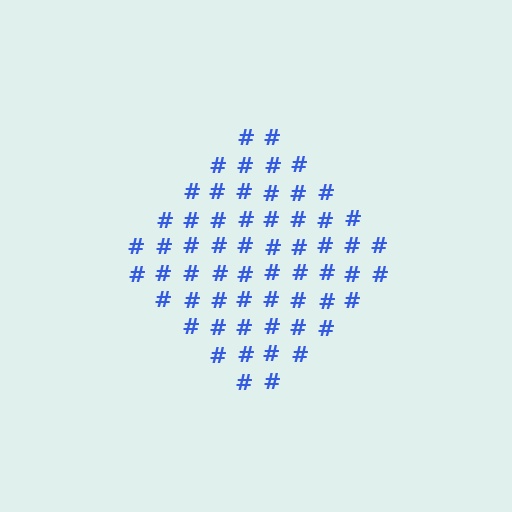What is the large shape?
The large shape is a diamond.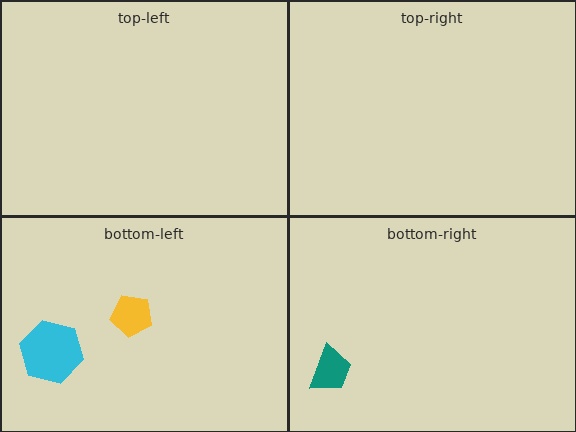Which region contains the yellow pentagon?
The bottom-left region.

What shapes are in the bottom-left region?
The cyan hexagon, the yellow pentagon.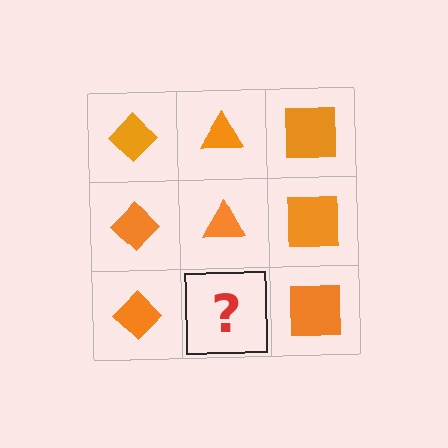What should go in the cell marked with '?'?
The missing cell should contain an orange triangle.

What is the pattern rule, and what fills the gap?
The rule is that each column has a consistent shape. The gap should be filled with an orange triangle.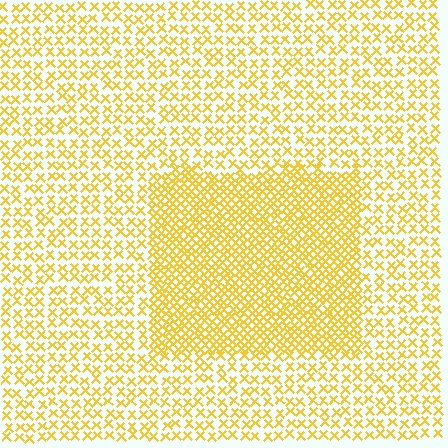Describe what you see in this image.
The image contains small yellow elements arranged at two different densities. A rectangle-shaped region is visible where the elements are more densely packed than the surrounding area.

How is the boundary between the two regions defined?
The boundary is defined by a change in element density (approximately 2.1x ratio). All elements are the same color, size, and shape.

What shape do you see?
I see a rectangle.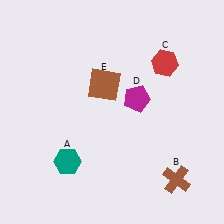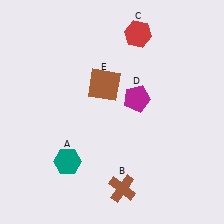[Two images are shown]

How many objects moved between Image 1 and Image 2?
2 objects moved between the two images.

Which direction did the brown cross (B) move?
The brown cross (B) moved left.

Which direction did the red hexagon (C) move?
The red hexagon (C) moved up.